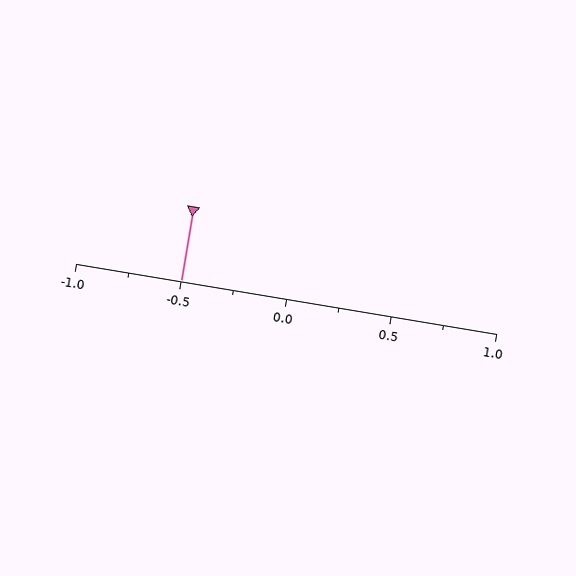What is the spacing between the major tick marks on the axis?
The major ticks are spaced 0.5 apart.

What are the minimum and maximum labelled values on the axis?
The axis runs from -1.0 to 1.0.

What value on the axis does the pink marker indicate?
The marker indicates approximately -0.5.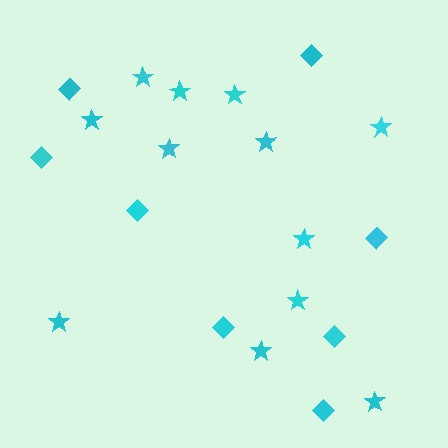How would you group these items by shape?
There are 2 groups: one group of diamonds (8) and one group of stars (12).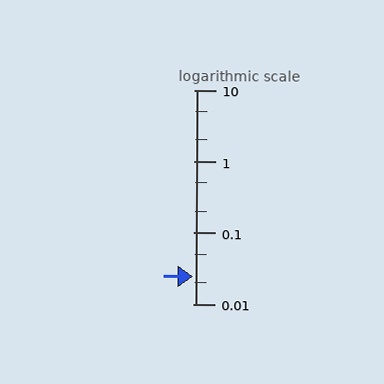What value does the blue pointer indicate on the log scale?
The pointer indicates approximately 0.024.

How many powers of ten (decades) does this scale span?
The scale spans 3 decades, from 0.01 to 10.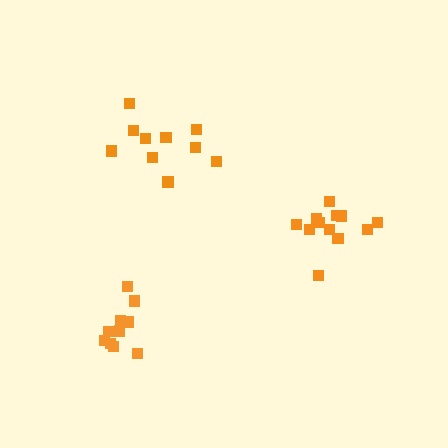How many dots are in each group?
Group 1: 12 dots, Group 2: 10 dots, Group 3: 10 dots (32 total).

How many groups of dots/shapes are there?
There are 3 groups.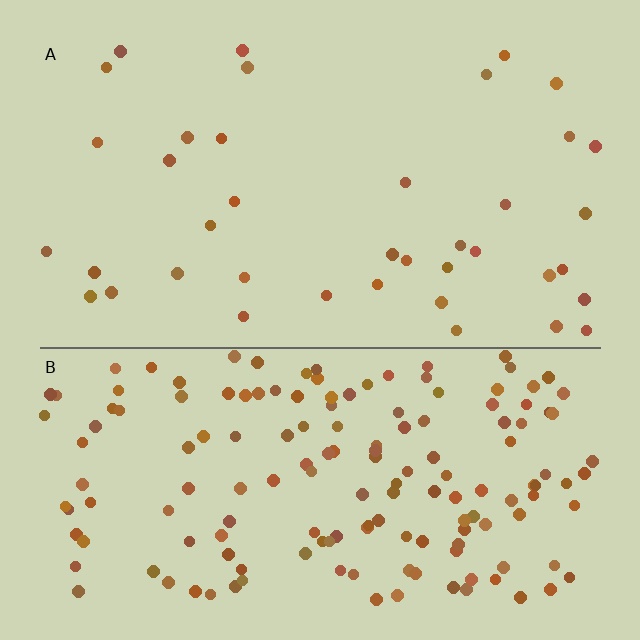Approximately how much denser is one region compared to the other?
Approximately 4.2× — region B over region A.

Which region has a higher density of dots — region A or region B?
B (the bottom).